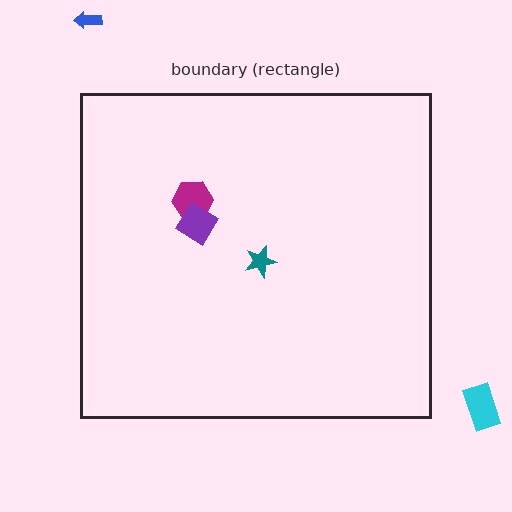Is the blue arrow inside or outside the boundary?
Outside.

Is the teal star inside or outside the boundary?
Inside.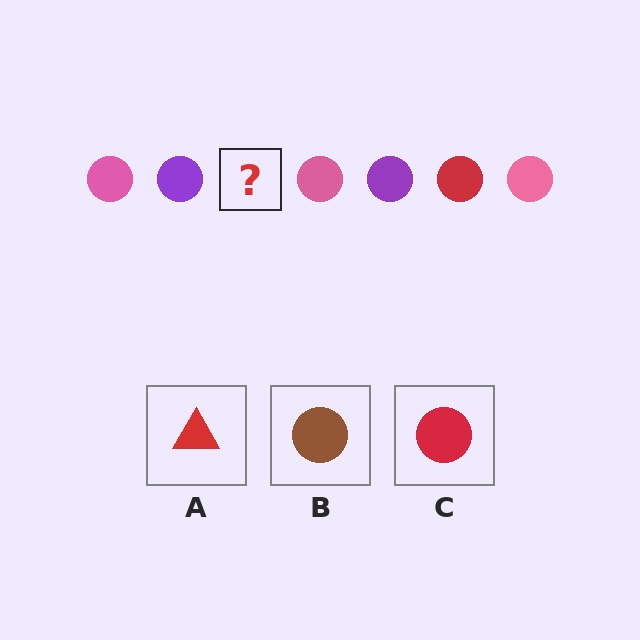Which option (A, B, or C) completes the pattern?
C.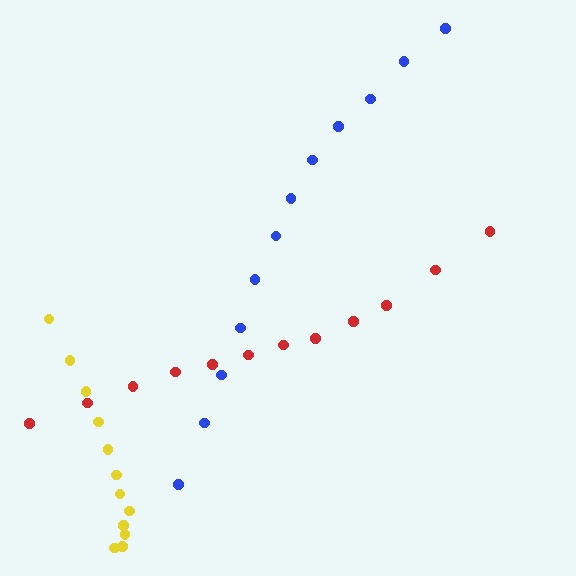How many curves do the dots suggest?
There are 3 distinct paths.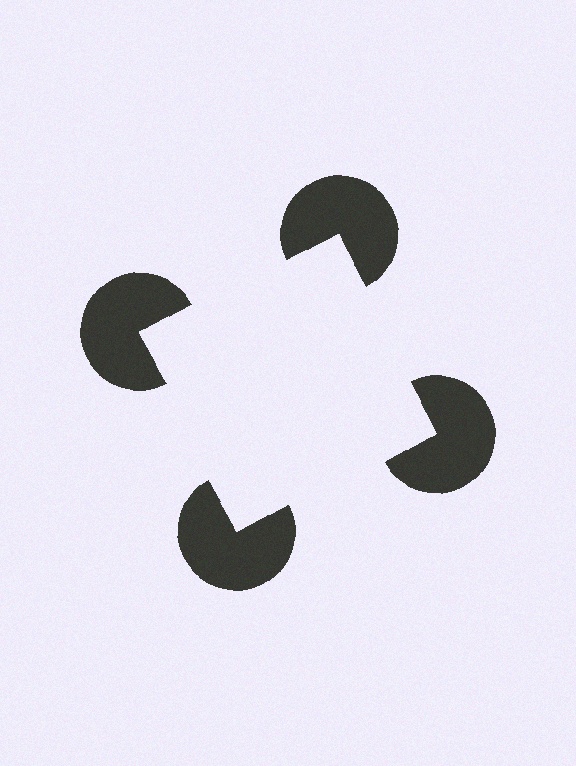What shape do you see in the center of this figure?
An illusory square — its edges are inferred from the aligned wedge cuts in the pac-man discs, not physically drawn.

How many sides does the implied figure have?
4 sides.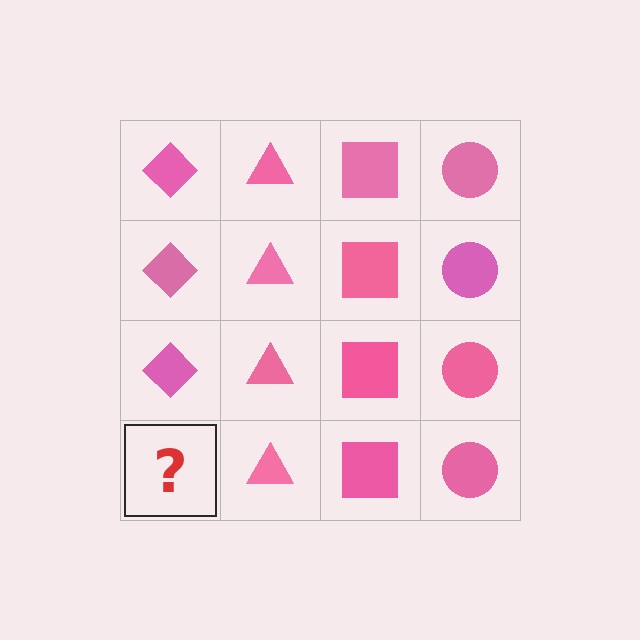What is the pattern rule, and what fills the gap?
The rule is that each column has a consistent shape. The gap should be filled with a pink diamond.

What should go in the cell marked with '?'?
The missing cell should contain a pink diamond.